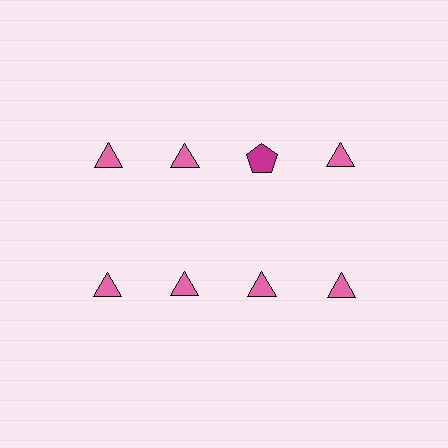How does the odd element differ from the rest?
It differs in both color (magenta instead of pink) and shape (pentagon instead of triangle).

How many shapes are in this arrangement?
There are 8 shapes arranged in a grid pattern.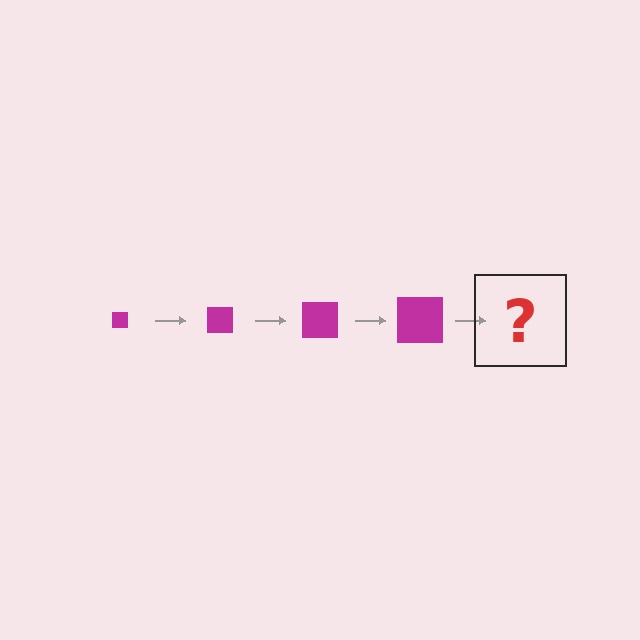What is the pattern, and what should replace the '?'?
The pattern is that the square gets progressively larger each step. The '?' should be a magenta square, larger than the previous one.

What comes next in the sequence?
The next element should be a magenta square, larger than the previous one.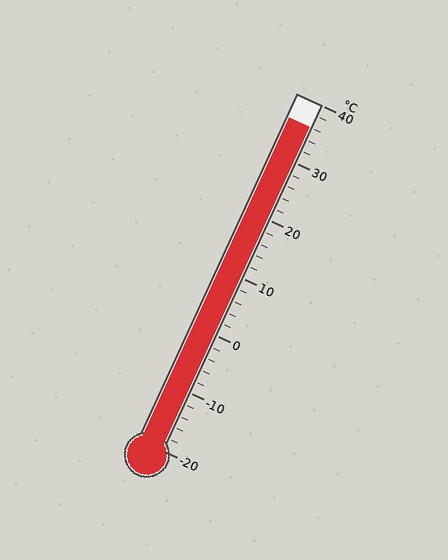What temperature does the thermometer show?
The thermometer shows approximately 36°C.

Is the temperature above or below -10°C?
The temperature is above -10°C.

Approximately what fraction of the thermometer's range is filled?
The thermometer is filled to approximately 95% of its range.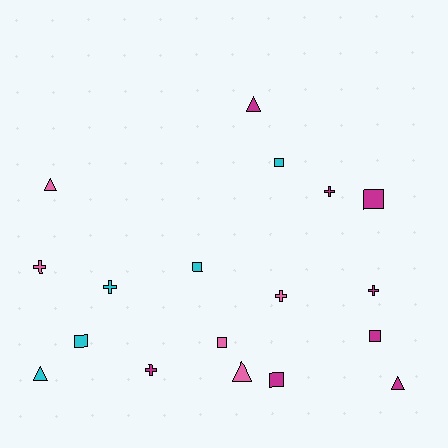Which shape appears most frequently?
Square, with 7 objects.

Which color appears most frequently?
Magenta, with 8 objects.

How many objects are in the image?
There are 18 objects.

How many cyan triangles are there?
There is 1 cyan triangle.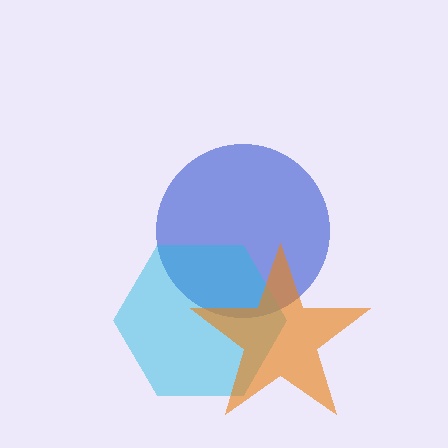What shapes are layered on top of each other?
The layered shapes are: a blue circle, a cyan hexagon, an orange star.